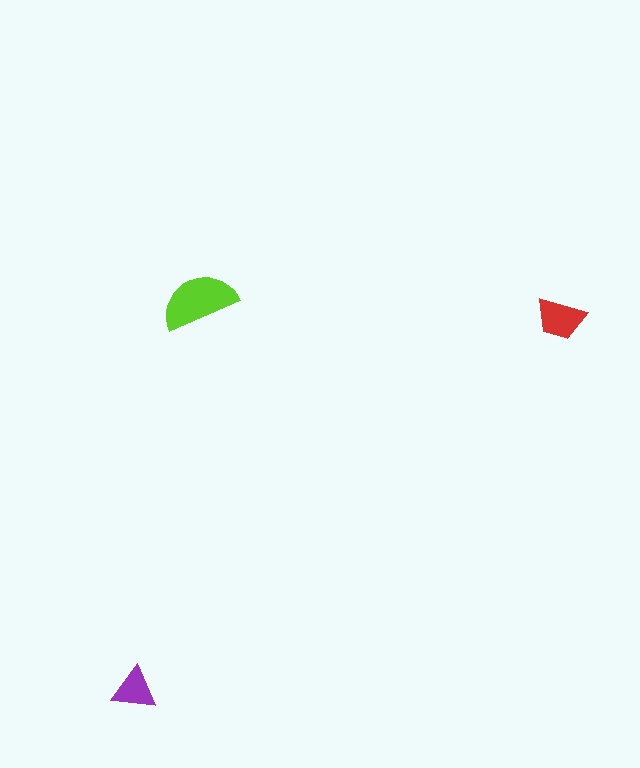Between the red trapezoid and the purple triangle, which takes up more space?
The red trapezoid.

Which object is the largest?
The lime semicircle.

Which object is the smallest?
The purple triangle.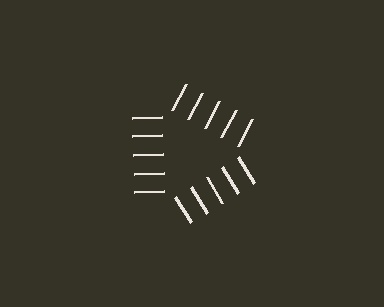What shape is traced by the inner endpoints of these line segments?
An illusory triangle — the line segments terminate on its edges but no continuous stroke is drawn.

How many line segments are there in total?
15 — 5 along each of the 3 edges.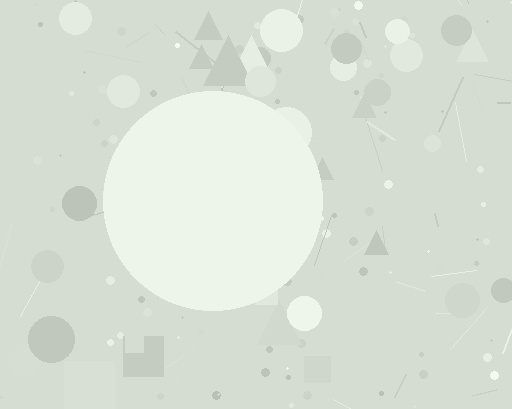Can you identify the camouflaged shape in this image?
The camouflaged shape is a circle.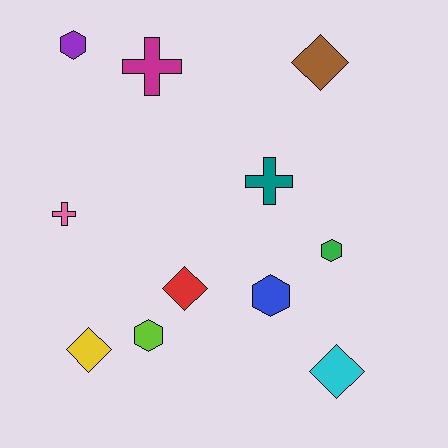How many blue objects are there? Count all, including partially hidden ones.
There is 1 blue object.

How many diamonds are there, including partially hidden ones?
There are 4 diamonds.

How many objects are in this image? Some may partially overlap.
There are 11 objects.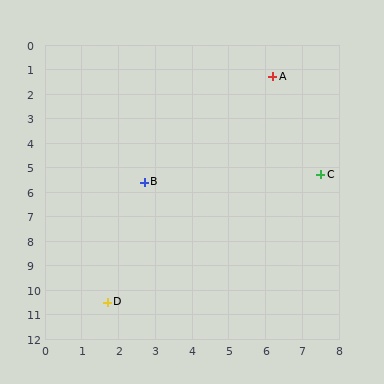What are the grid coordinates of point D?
Point D is at approximately (1.7, 10.5).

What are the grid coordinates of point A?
Point A is at approximately (6.2, 1.3).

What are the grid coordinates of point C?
Point C is at approximately (7.5, 5.3).